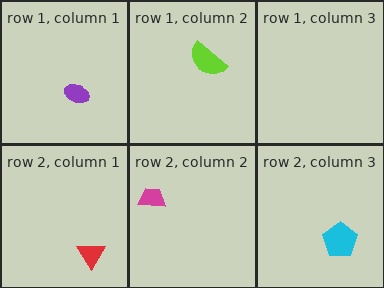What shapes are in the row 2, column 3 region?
The cyan pentagon.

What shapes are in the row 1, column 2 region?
The lime semicircle.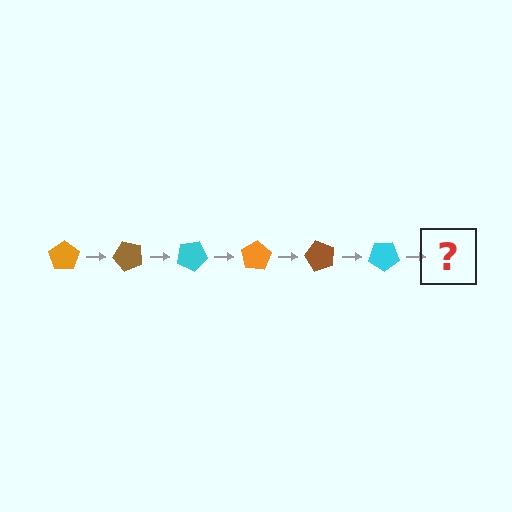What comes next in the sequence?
The next element should be an orange pentagon, rotated 300 degrees from the start.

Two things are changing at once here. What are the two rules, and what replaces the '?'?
The two rules are that it rotates 50 degrees each step and the color cycles through orange, brown, and cyan. The '?' should be an orange pentagon, rotated 300 degrees from the start.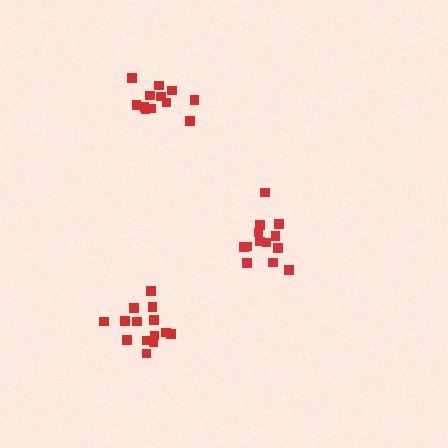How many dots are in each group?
Group 1: 13 dots, Group 2: 12 dots, Group 3: 14 dots (39 total).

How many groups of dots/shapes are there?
There are 3 groups.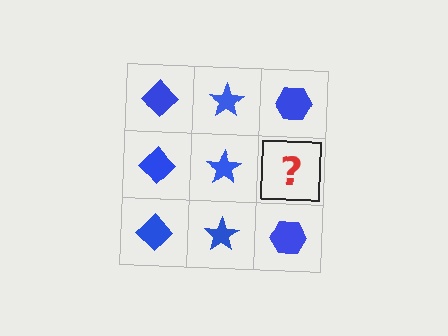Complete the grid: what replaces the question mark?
The question mark should be replaced with a blue hexagon.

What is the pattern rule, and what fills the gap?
The rule is that each column has a consistent shape. The gap should be filled with a blue hexagon.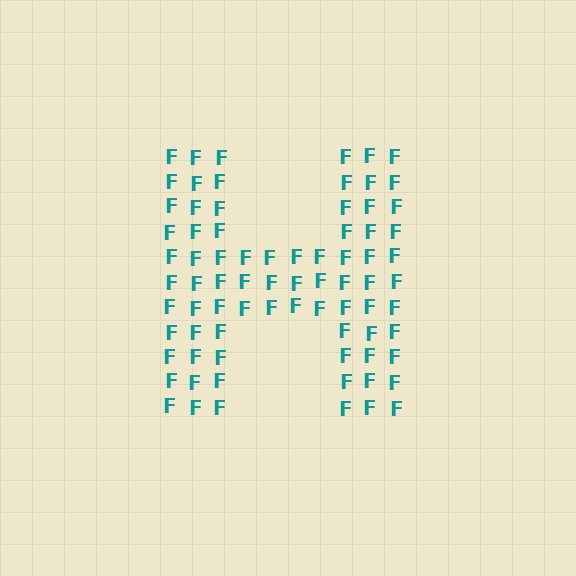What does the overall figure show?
The overall figure shows the letter H.